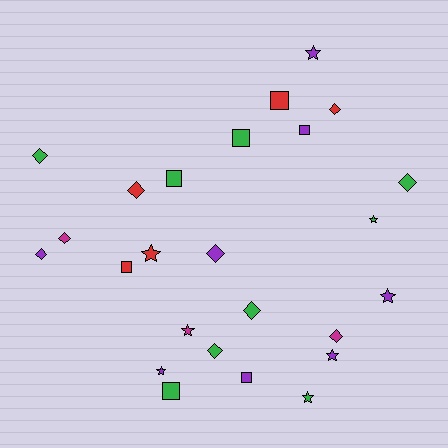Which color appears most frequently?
Green, with 9 objects.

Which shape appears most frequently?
Diamond, with 10 objects.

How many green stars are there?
There are 2 green stars.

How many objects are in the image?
There are 25 objects.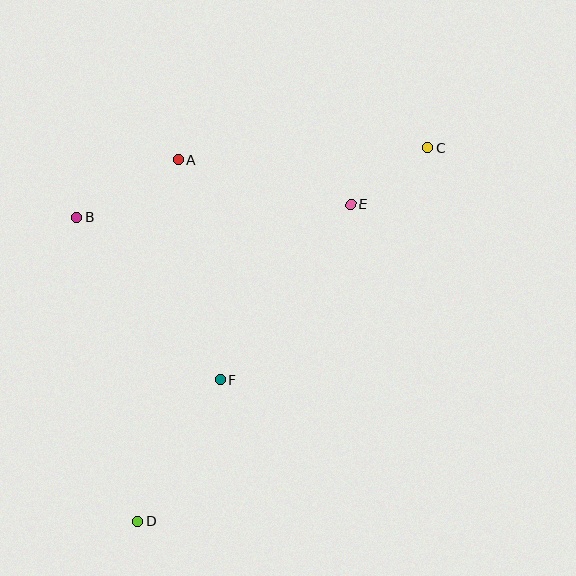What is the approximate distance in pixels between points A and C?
The distance between A and C is approximately 250 pixels.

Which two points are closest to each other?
Points C and E are closest to each other.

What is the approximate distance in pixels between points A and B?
The distance between A and B is approximately 116 pixels.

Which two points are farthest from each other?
Points C and D are farthest from each other.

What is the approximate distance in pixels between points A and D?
The distance between A and D is approximately 364 pixels.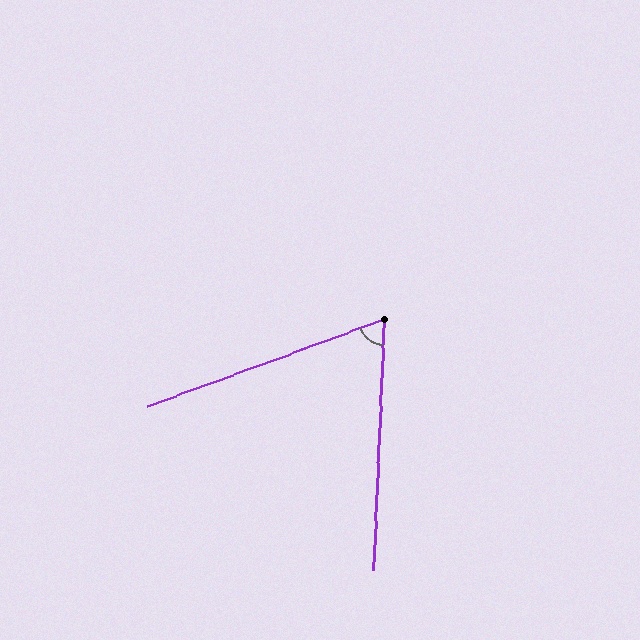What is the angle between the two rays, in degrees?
Approximately 67 degrees.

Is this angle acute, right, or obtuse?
It is acute.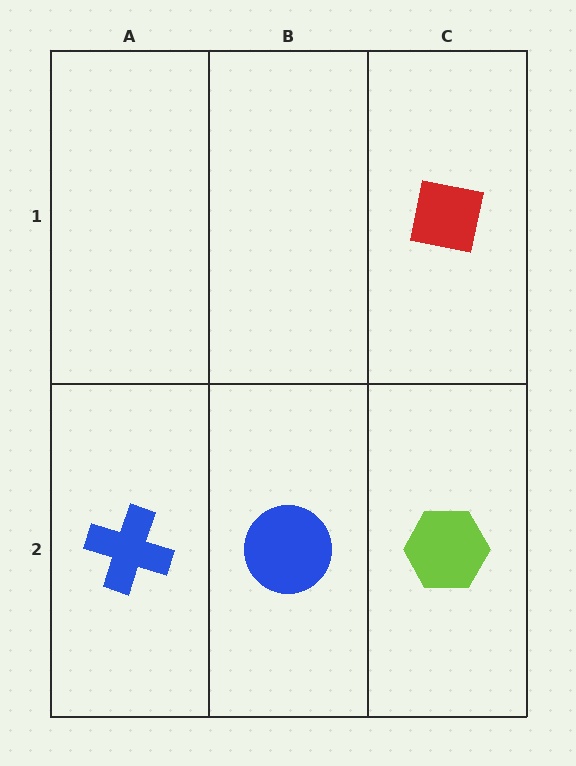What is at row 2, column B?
A blue circle.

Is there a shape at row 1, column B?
No, that cell is empty.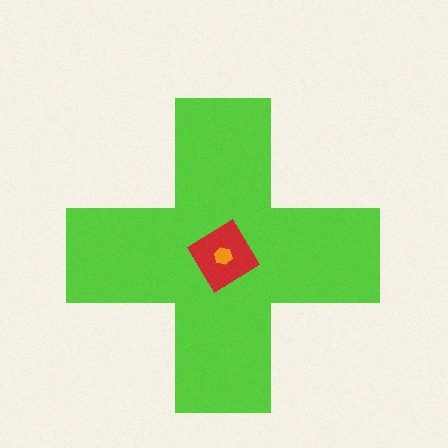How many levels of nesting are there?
3.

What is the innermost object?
The orange hexagon.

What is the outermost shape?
The lime cross.